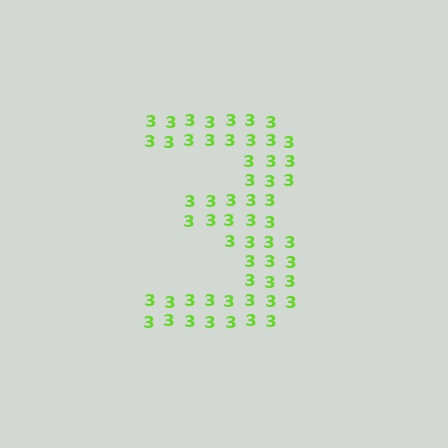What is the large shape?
The large shape is the digit 3.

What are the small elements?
The small elements are digit 3's.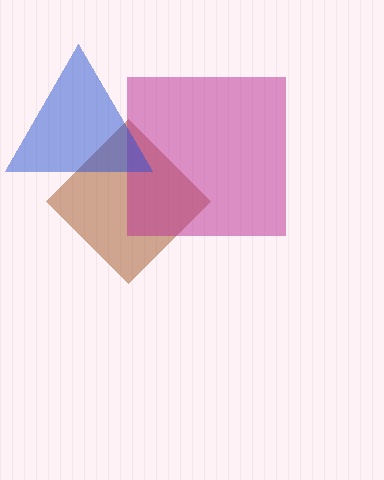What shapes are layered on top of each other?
The layered shapes are: a brown diamond, a magenta square, a blue triangle.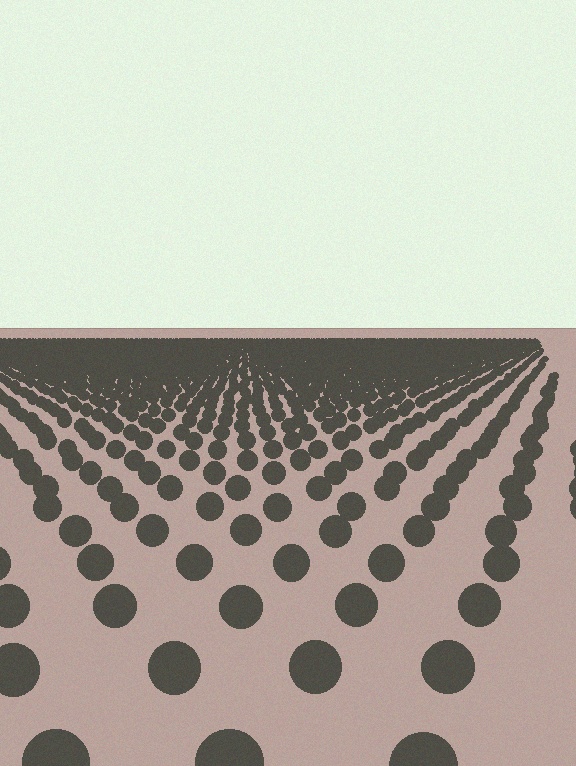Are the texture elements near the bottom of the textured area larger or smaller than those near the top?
Larger. Near the bottom, elements are closer to the viewer and appear at a bigger on-screen size.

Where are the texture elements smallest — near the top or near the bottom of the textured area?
Near the top.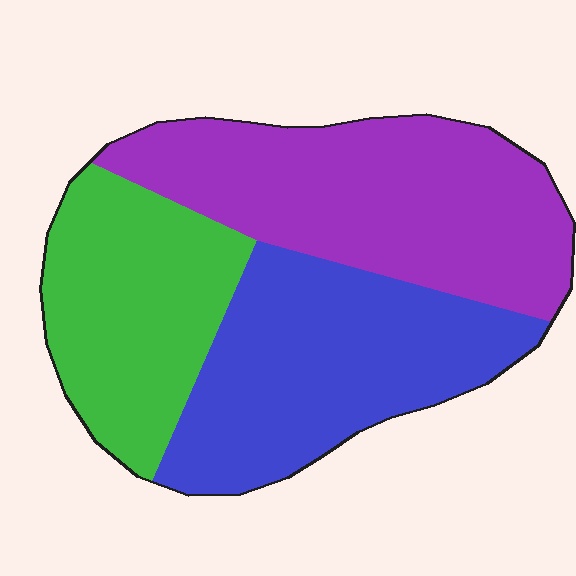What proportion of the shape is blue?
Blue covers about 35% of the shape.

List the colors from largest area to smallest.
From largest to smallest: purple, blue, green.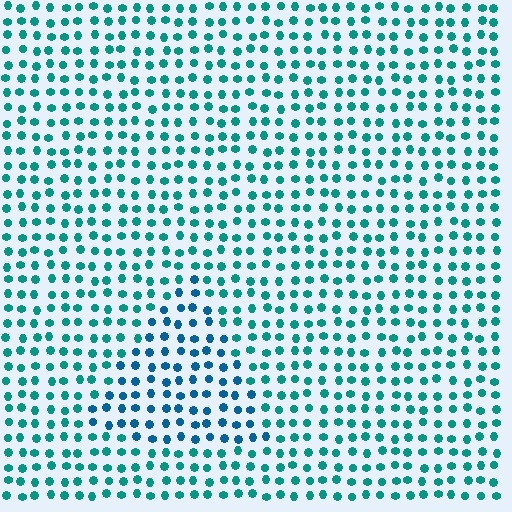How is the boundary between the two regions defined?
The boundary is defined purely by a slight shift in hue (about 30 degrees). Spacing, size, and orientation are identical on both sides.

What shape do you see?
I see a triangle.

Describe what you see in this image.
The image is filled with small teal elements in a uniform arrangement. A triangle-shaped region is visible where the elements are tinted to a slightly different hue, forming a subtle color boundary.